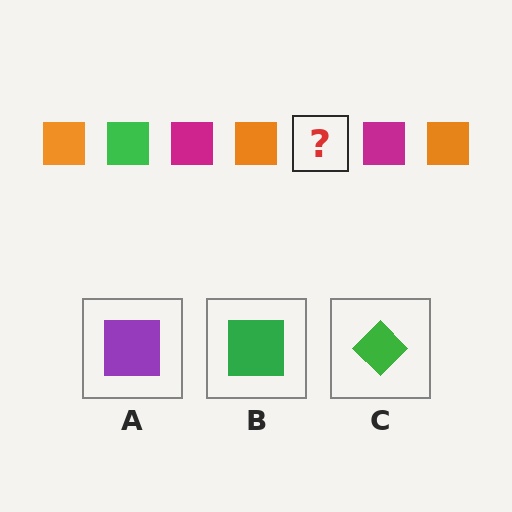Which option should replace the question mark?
Option B.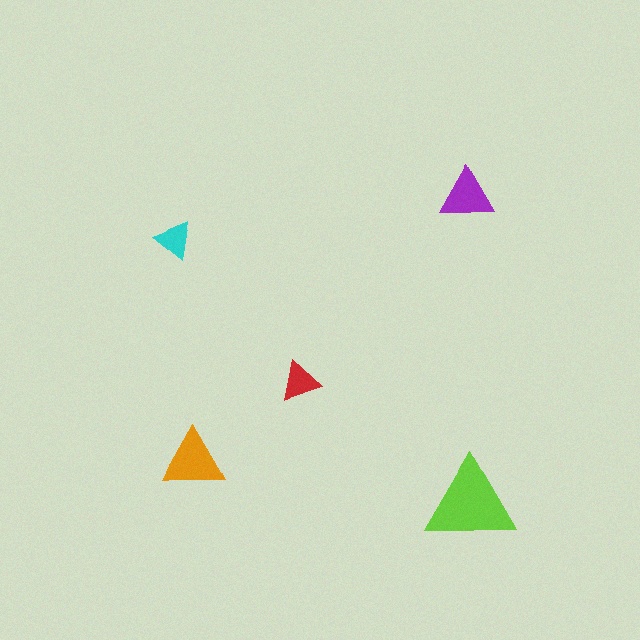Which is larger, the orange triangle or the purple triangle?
The orange one.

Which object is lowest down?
The lime triangle is bottommost.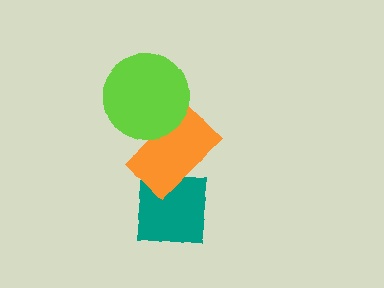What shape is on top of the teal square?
The orange rectangle is on top of the teal square.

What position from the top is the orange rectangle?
The orange rectangle is 2nd from the top.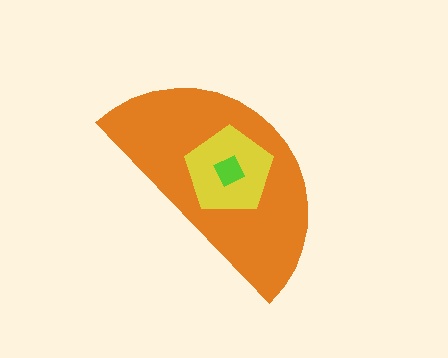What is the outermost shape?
The orange semicircle.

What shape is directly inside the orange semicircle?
The yellow pentagon.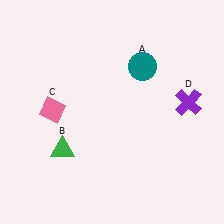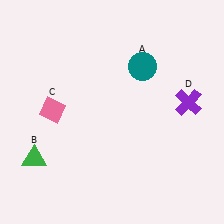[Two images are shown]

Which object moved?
The green triangle (B) moved left.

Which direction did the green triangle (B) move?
The green triangle (B) moved left.